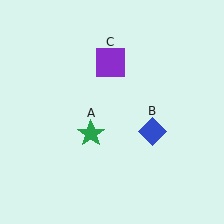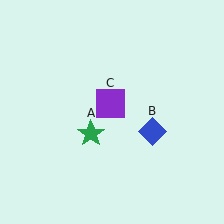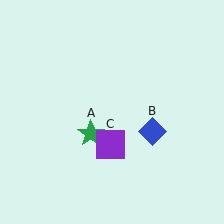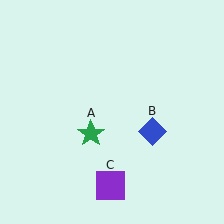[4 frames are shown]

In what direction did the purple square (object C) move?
The purple square (object C) moved down.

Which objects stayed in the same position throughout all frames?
Green star (object A) and blue diamond (object B) remained stationary.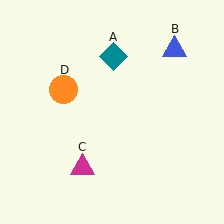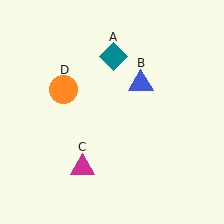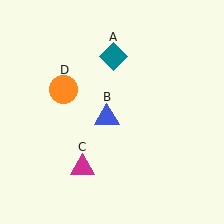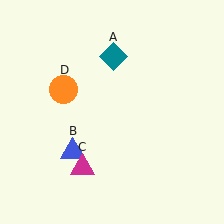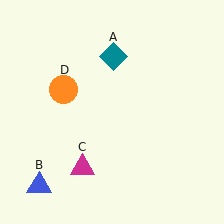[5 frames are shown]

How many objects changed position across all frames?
1 object changed position: blue triangle (object B).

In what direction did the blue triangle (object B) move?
The blue triangle (object B) moved down and to the left.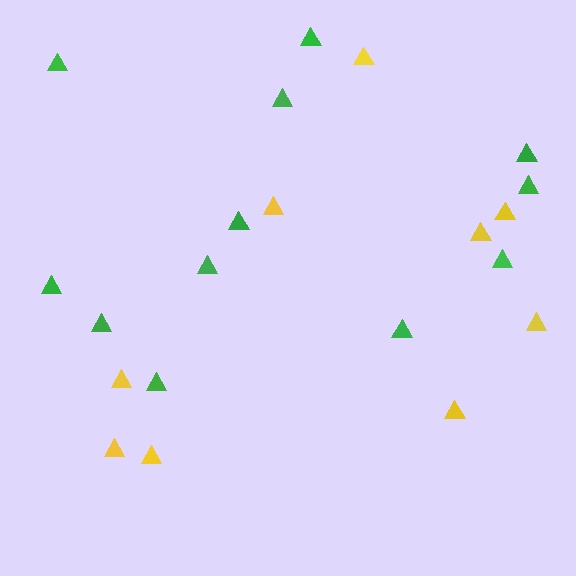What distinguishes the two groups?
There are 2 groups: one group of green triangles (12) and one group of yellow triangles (9).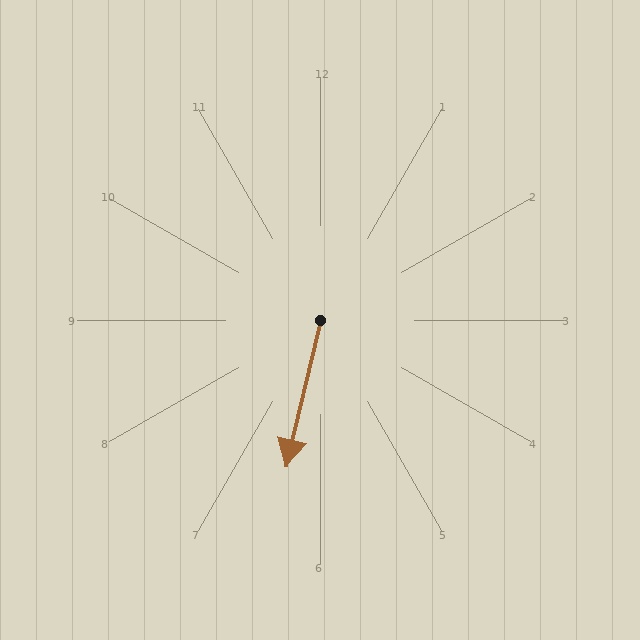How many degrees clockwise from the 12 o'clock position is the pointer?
Approximately 193 degrees.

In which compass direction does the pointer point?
South.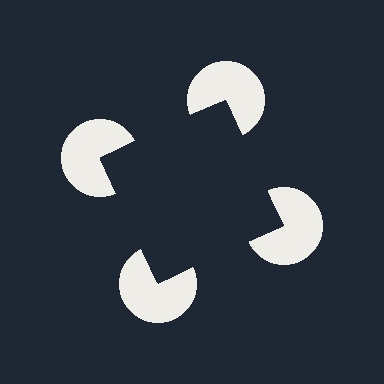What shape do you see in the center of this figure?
An illusory square — its edges are inferred from the aligned wedge cuts in the pac-man discs, not physically drawn.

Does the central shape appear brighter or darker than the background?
It typically appears slightly darker than the background, even though no actual brightness change is drawn.